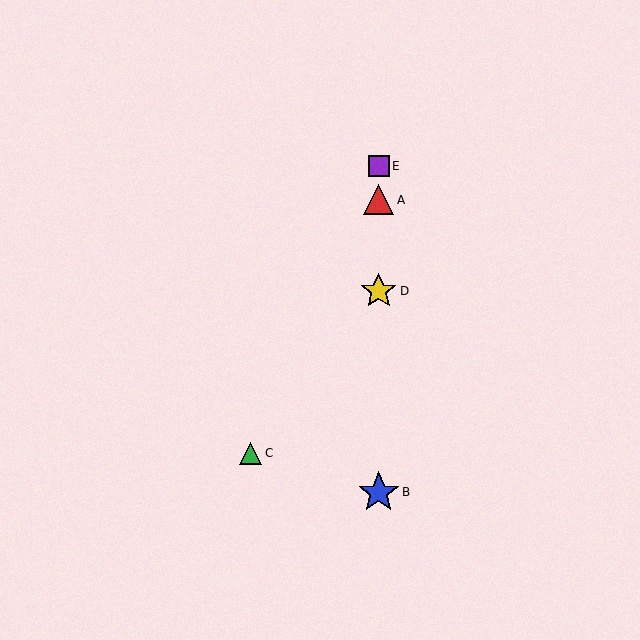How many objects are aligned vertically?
4 objects (A, B, D, E) are aligned vertically.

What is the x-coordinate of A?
Object A is at x≈379.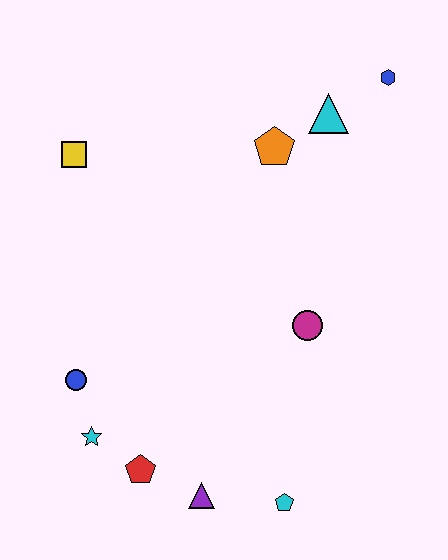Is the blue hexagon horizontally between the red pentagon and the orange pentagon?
No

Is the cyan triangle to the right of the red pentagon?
Yes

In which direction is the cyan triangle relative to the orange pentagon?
The cyan triangle is to the right of the orange pentagon.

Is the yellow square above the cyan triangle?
No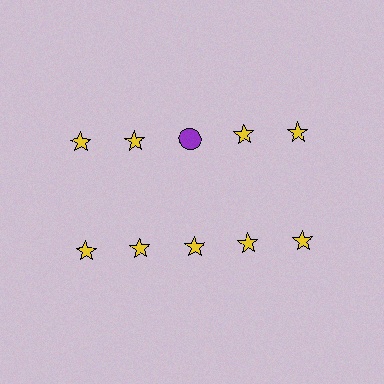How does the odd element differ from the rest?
It differs in both color (purple instead of yellow) and shape (circle instead of star).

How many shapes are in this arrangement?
There are 10 shapes arranged in a grid pattern.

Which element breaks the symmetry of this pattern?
The purple circle in the top row, center column breaks the symmetry. All other shapes are yellow stars.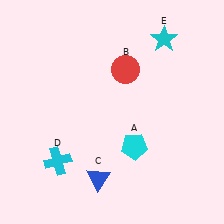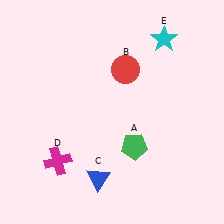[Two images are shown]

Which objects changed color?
A changed from cyan to green. D changed from cyan to magenta.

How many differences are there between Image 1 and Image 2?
There are 2 differences between the two images.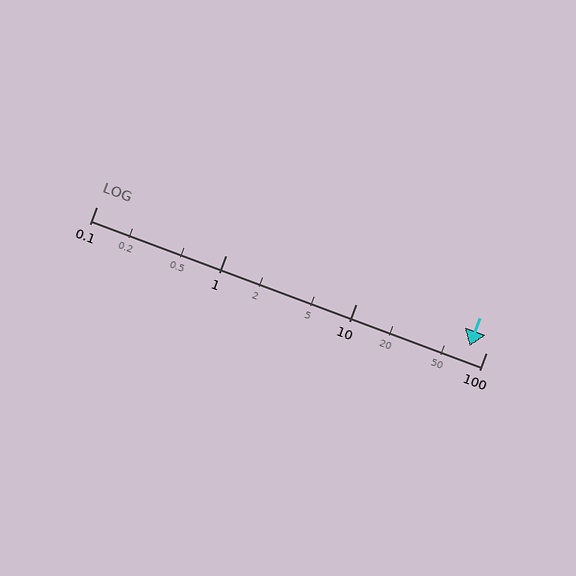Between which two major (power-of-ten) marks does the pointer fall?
The pointer is between 10 and 100.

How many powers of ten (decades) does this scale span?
The scale spans 3 decades, from 0.1 to 100.